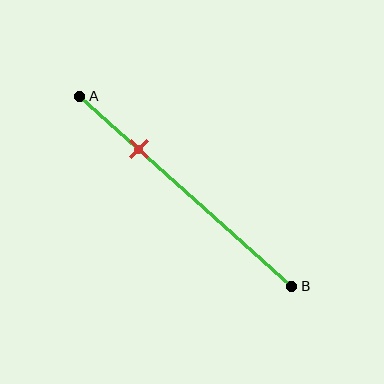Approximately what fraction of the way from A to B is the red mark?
The red mark is approximately 30% of the way from A to B.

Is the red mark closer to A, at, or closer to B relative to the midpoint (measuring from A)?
The red mark is closer to point A than the midpoint of segment AB.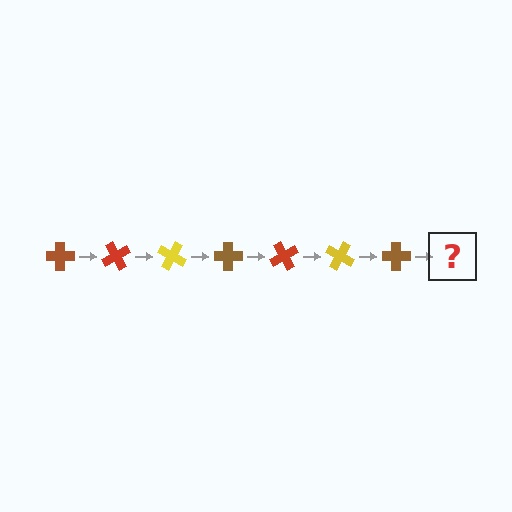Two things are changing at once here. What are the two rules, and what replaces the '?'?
The two rules are that it rotates 60 degrees each step and the color cycles through brown, red, and yellow. The '?' should be a red cross, rotated 420 degrees from the start.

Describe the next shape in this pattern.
It should be a red cross, rotated 420 degrees from the start.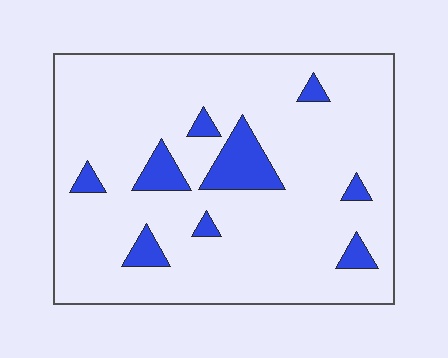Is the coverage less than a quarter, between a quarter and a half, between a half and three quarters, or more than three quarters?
Less than a quarter.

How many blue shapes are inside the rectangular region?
9.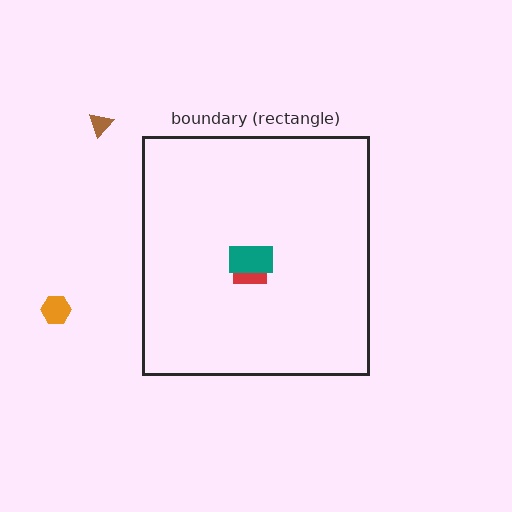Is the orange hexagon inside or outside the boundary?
Outside.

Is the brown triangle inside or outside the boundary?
Outside.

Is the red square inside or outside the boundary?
Inside.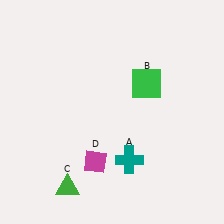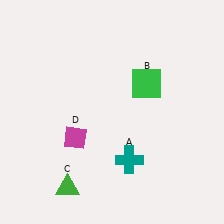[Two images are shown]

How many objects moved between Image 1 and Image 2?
1 object moved between the two images.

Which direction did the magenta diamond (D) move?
The magenta diamond (D) moved up.